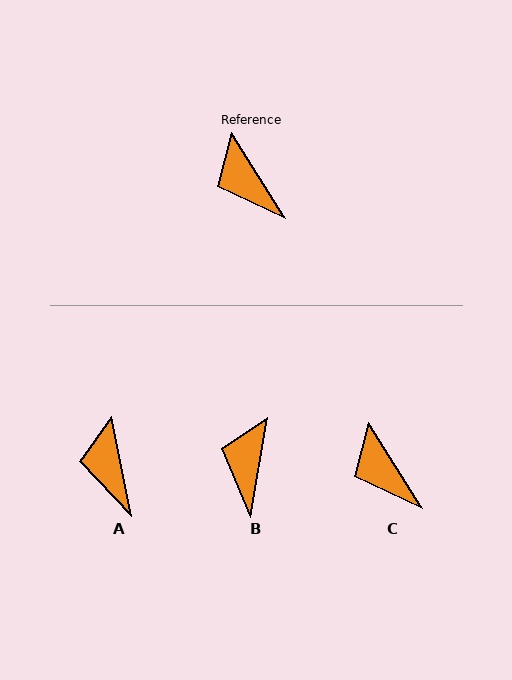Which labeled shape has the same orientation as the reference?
C.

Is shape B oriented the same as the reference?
No, it is off by about 42 degrees.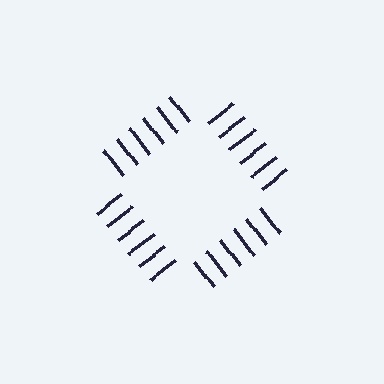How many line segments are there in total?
24 — 6 along each of the 4 edges.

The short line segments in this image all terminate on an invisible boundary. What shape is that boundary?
An illusory square — the line segments terminate on its edges but no continuous stroke is drawn.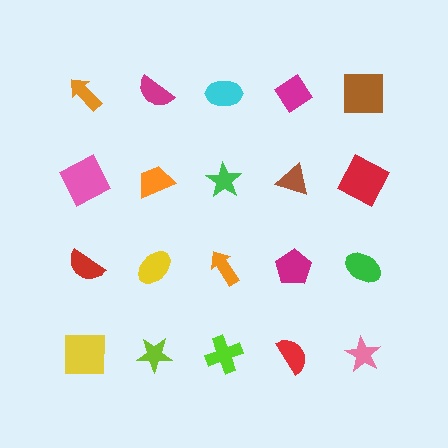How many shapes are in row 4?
5 shapes.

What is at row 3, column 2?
A yellow ellipse.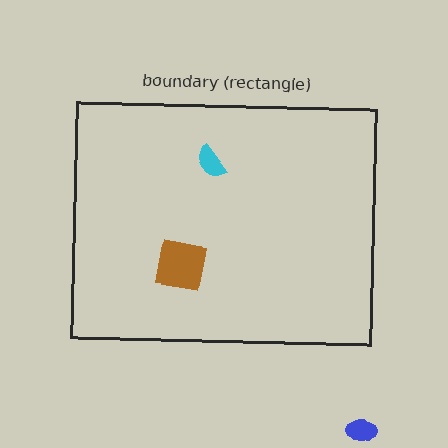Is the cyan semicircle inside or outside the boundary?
Inside.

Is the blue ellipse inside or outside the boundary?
Outside.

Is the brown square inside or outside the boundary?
Inside.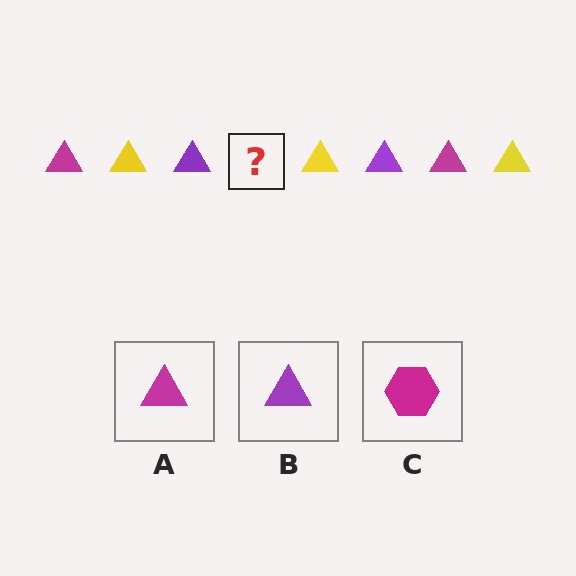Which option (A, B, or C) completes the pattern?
A.